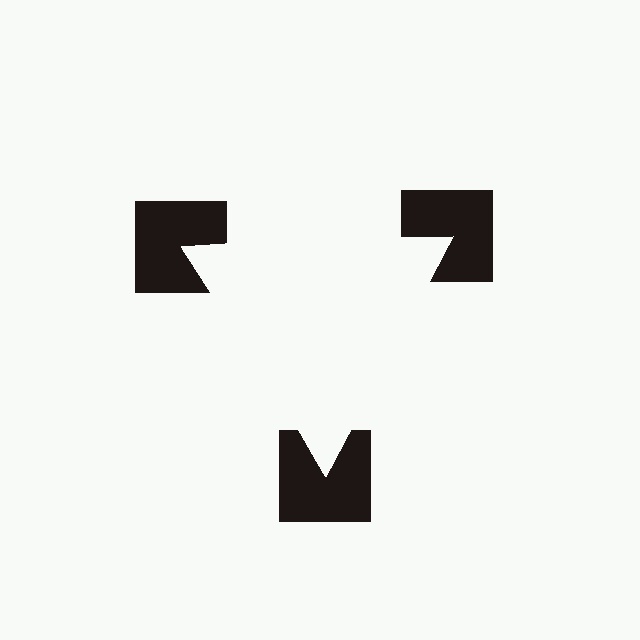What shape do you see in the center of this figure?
An illusory triangle — its edges are inferred from the aligned wedge cuts in the notched squares, not physically drawn.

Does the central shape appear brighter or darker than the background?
It typically appears slightly brighter than the background, even though no actual brightness change is drawn.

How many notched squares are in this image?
There are 3 — one at each vertex of the illusory triangle.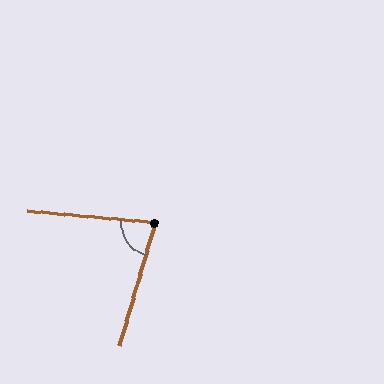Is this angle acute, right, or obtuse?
It is acute.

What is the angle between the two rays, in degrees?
Approximately 79 degrees.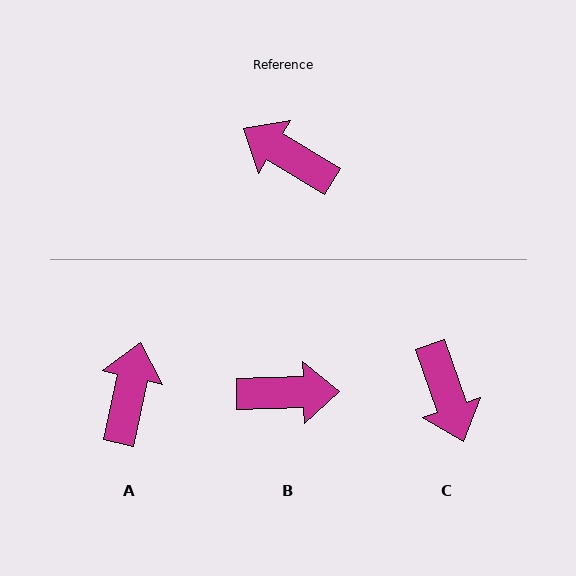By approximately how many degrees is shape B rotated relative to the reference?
Approximately 148 degrees clockwise.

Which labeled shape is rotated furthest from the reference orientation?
B, about 148 degrees away.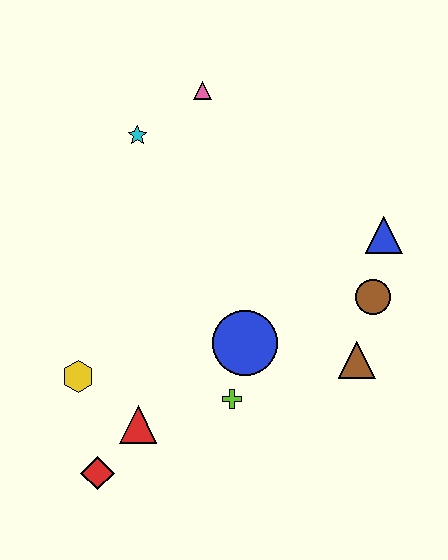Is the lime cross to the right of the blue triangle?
No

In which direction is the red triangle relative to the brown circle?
The red triangle is to the left of the brown circle.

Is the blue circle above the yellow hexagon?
Yes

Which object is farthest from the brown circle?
The red diamond is farthest from the brown circle.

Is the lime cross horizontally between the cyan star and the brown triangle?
Yes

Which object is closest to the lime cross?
The blue circle is closest to the lime cross.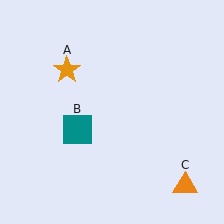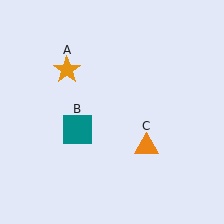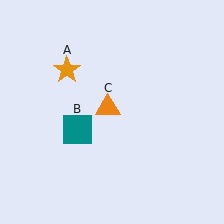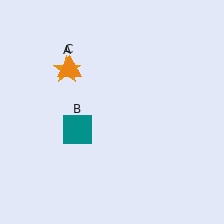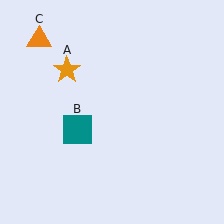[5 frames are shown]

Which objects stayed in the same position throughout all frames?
Orange star (object A) and teal square (object B) remained stationary.